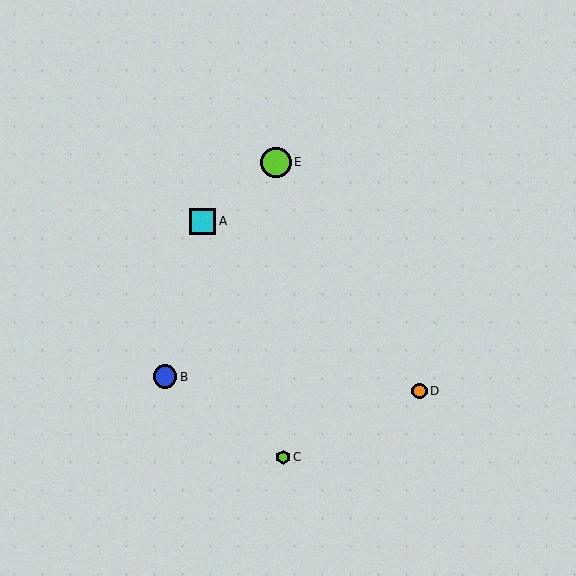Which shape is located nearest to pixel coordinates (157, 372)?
The blue circle (labeled B) at (165, 377) is nearest to that location.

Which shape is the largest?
The lime circle (labeled E) is the largest.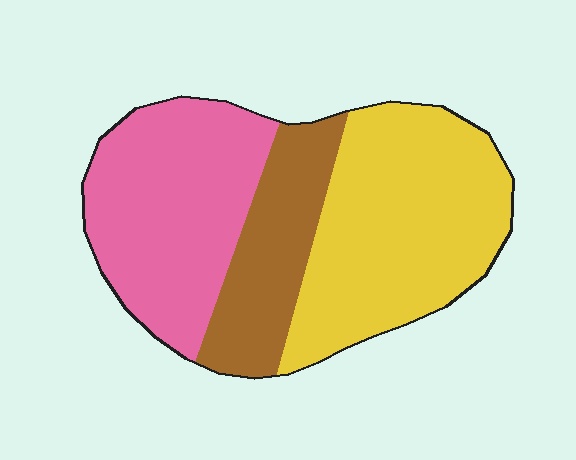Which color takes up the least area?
Brown, at roughly 20%.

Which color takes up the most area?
Yellow, at roughly 45%.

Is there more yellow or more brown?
Yellow.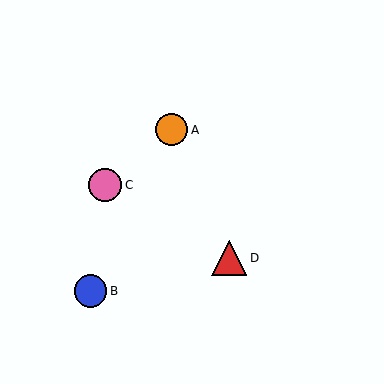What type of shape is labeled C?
Shape C is a pink circle.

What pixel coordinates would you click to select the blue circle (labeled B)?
Click at (90, 291) to select the blue circle B.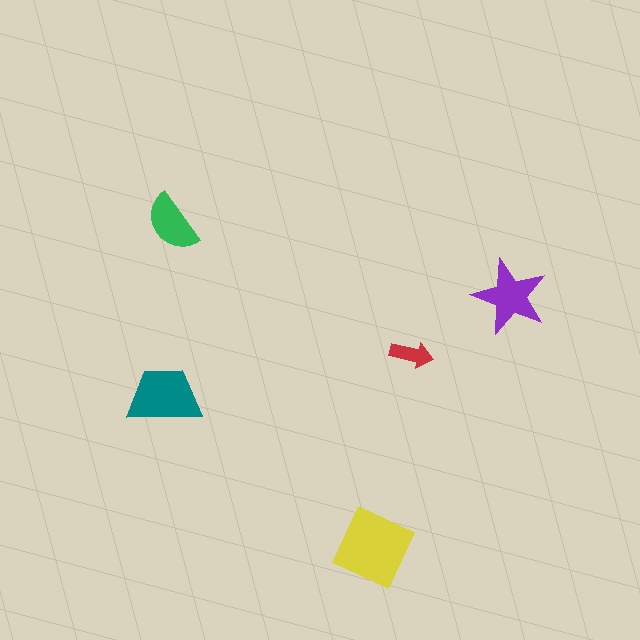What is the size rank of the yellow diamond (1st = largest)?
1st.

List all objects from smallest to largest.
The red arrow, the green semicircle, the purple star, the teal trapezoid, the yellow diamond.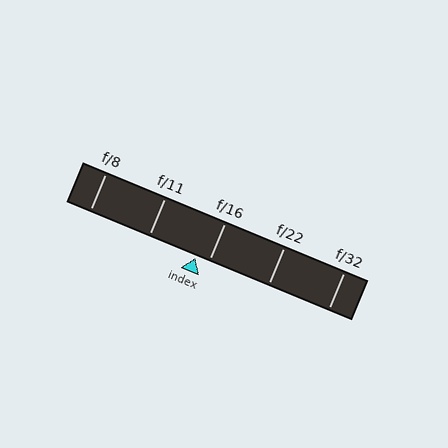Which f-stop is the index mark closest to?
The index mark is closest to f/16.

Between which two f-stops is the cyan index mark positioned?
The index mark is between f/11 and f/16.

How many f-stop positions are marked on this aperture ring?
There are 5 f-stop positions marked.